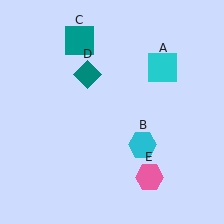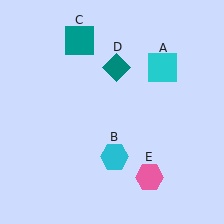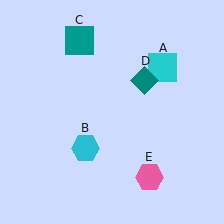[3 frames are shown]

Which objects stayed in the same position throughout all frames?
Cyan square (object A) and teal square (object C) and pink hexagon (object E) remained stationary.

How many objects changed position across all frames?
2 objects changed position: cyan hexagon (object B), teal diamond (object D).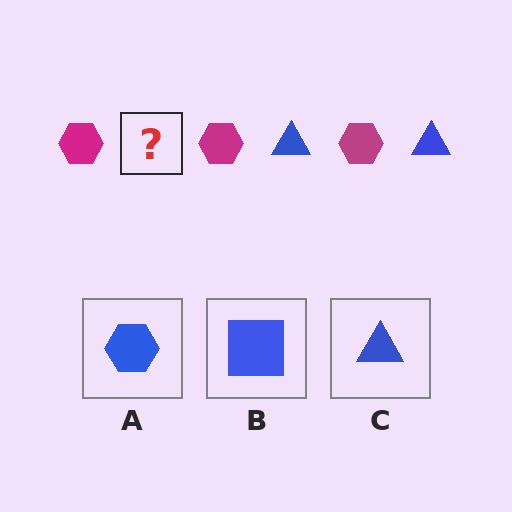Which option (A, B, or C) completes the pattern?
C.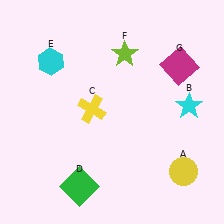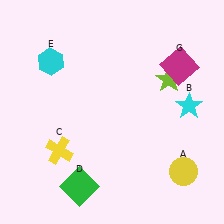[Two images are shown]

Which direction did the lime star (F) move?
The lime star (F) moved right.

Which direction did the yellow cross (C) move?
The yellow cross (C) moved down.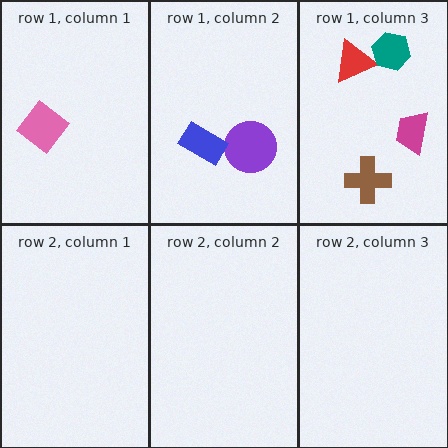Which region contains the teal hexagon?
The row 1, column 3 region.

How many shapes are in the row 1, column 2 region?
2.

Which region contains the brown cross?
The row 1, column 3 region.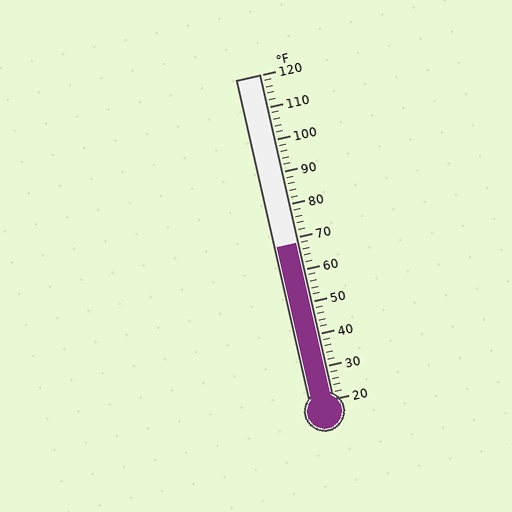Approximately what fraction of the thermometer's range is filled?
The thermometer is filled to approximately 50% of its range.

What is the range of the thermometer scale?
The thermometer scale ranges from 20°F to 120°F.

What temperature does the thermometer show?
The thermometer shows approximately 68°F.